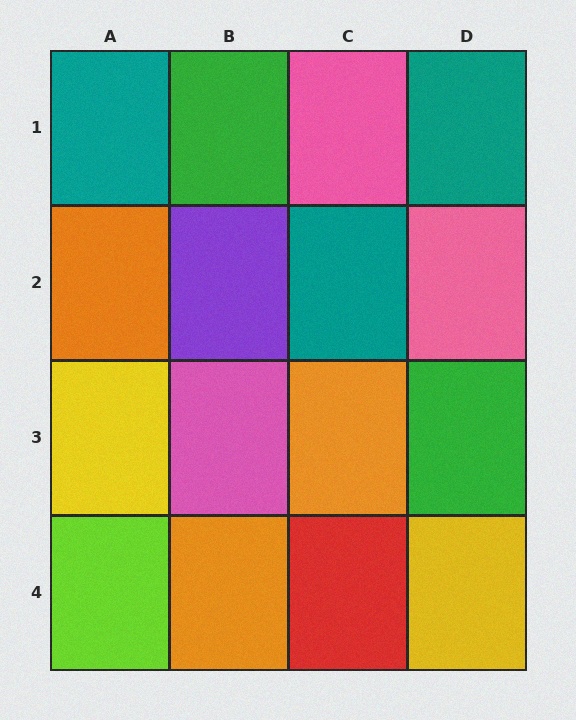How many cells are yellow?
2 cells are yellow.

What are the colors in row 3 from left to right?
Yellow, pink, orange, green.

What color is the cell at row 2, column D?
Pink.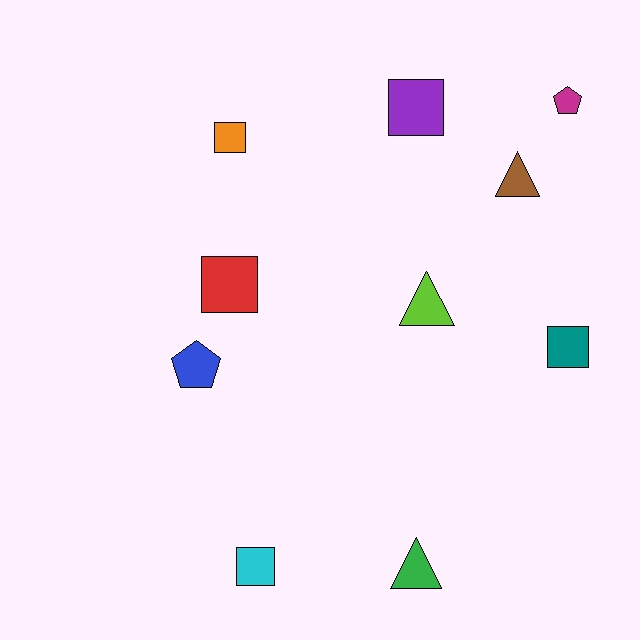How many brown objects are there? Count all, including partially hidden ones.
There is 1 brown object.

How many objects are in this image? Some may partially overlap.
There are 10 objects.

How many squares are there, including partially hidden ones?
There are 5 squares.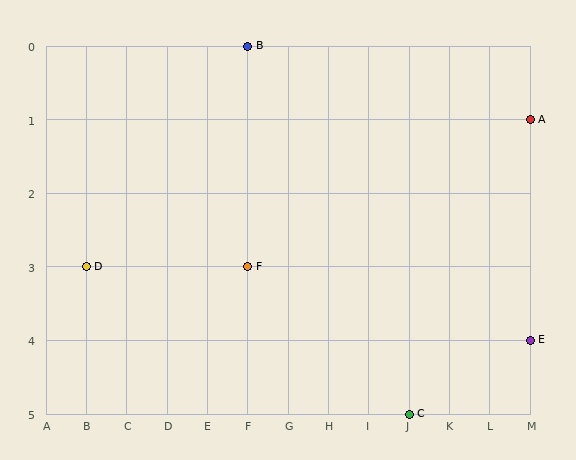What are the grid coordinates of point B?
Point B is at grid coordinates (F, 0).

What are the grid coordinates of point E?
Point E is at grid coordinates (M, 4).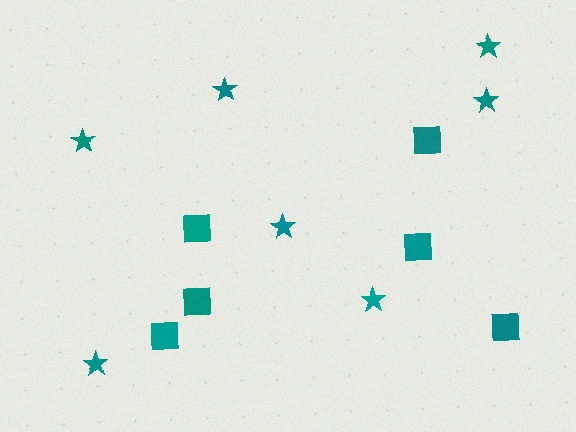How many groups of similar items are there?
There are 2 groups: one group of stars (7) and one group of squares (6).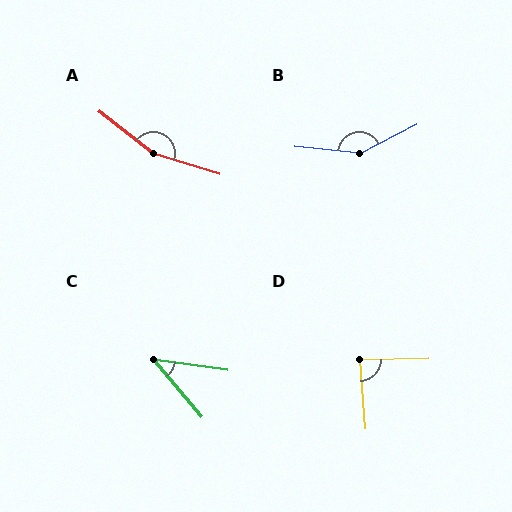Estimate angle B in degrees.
Approximately 147 degrees.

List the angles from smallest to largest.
C (42°), D (87°), B (147°), A (159°).